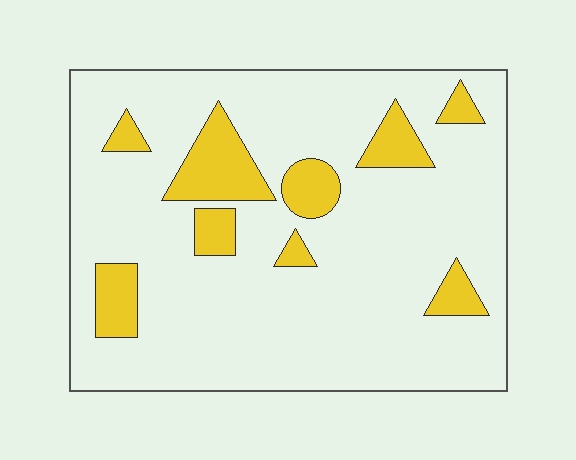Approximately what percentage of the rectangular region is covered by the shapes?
Approximately 15%.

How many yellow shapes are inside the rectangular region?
9.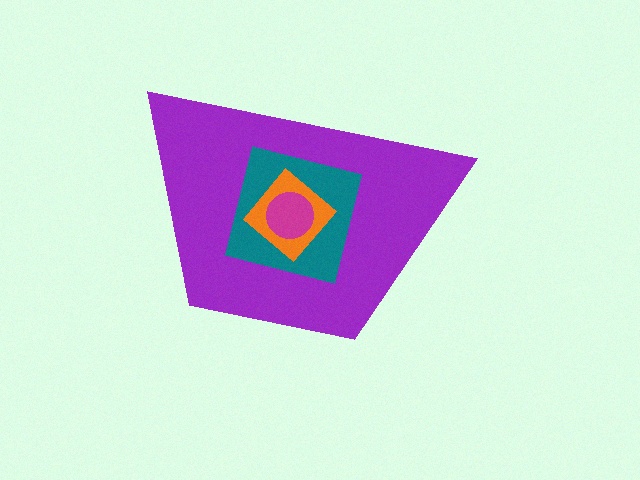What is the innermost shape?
The magenta circle.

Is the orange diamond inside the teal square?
Yes.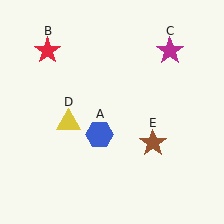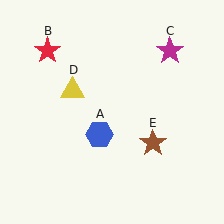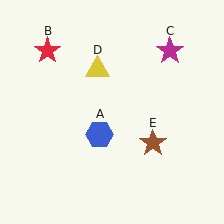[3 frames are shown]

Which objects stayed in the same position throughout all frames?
Blue hexagon (object A) and red star (object B) and magenta star (object C) and brown star (object E) remained stationary.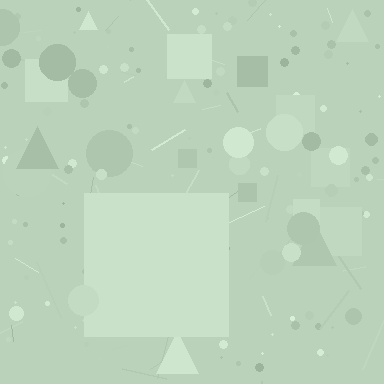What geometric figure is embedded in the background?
A square is embedded in the background.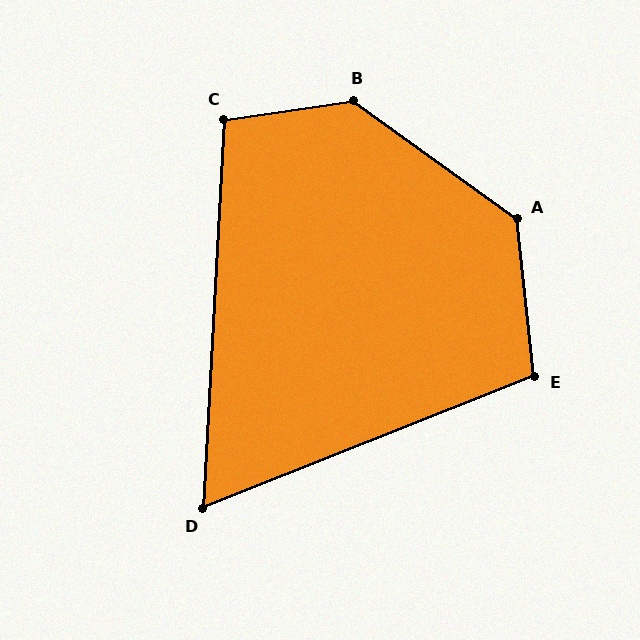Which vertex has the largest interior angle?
B, at approximately 136 degrees.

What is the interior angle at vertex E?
Approximately 105 degrees (obtuse).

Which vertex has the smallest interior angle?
D, at approximately 65 degrees.